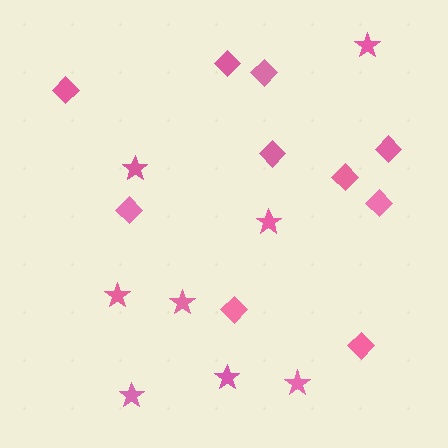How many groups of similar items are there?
There are 2 groups: one group of stars (8) and one group of diamonds (10).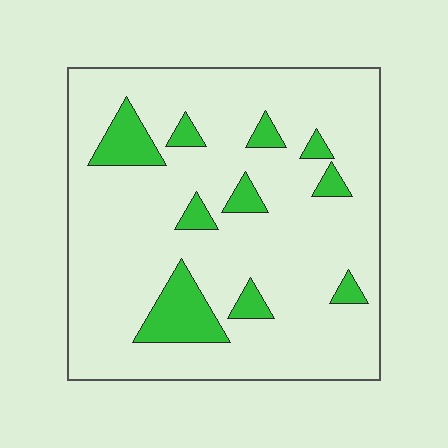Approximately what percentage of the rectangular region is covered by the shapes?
Approximately 15%.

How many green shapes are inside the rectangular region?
10.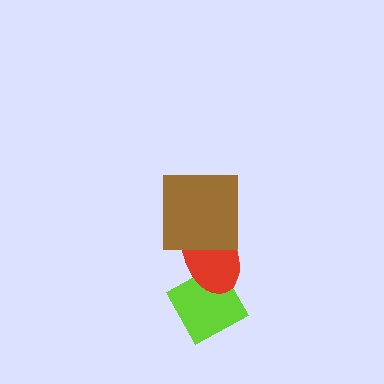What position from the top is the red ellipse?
The red ellipse is 2nd from the top.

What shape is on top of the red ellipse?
The brown square is on top of the red ellipse.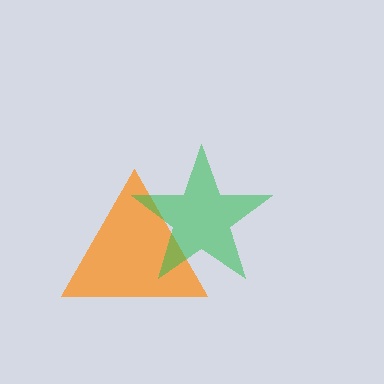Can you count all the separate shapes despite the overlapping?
Yes, there are 2 separate shapes.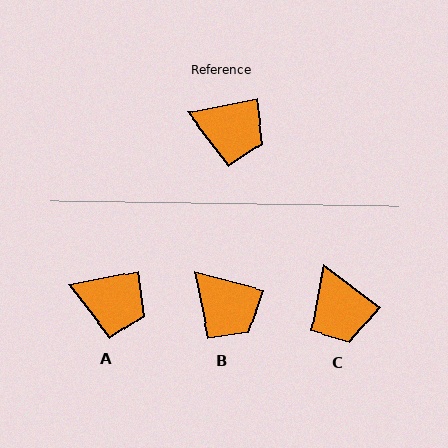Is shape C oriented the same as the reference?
No, it is off by about 48 degrees.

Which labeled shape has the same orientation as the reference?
A.